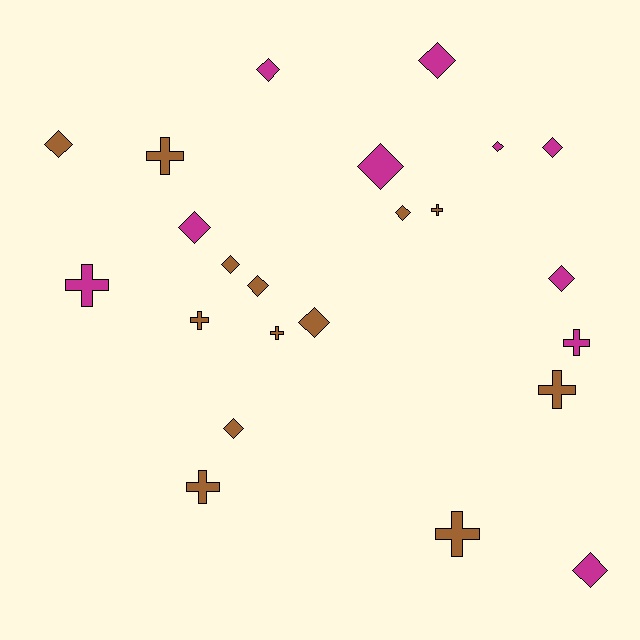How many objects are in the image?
There are 23 objects.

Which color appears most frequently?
Brown, with 13 objects.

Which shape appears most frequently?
Diamond, with 14 objects.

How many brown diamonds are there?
There are 6 brown diamonds.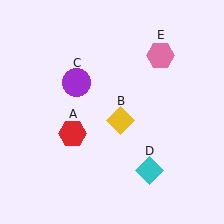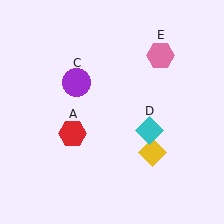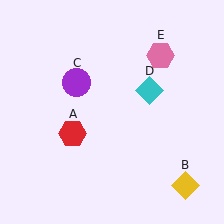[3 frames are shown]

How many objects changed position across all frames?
2 objects changed position: yellow diamond (object B), cyan diamond (object D).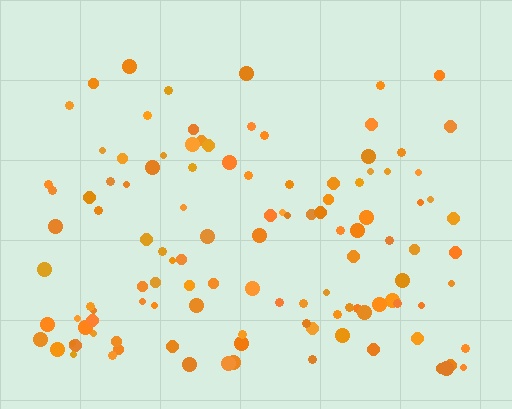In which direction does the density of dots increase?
From top to bottom, with the bottom side densest.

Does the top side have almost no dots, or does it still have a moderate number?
Still a moderate number, just noticeably fewer than the bottom.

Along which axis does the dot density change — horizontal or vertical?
Vertical.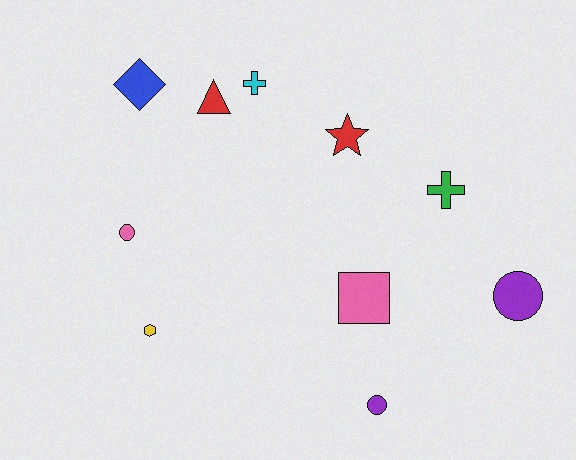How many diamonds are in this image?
There is 1 diamond.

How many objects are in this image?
There are 10 objects.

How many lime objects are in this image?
There are no lime objects.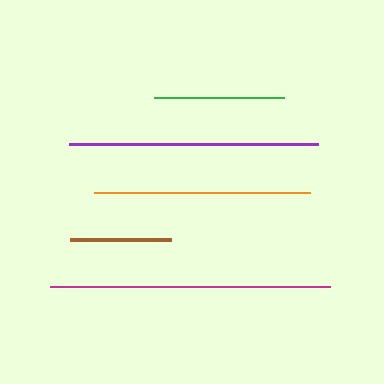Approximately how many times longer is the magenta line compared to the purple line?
The magenta line is approximately 1.1 times the length of the purple line.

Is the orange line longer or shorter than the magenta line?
The magenta line is longer than the orange line.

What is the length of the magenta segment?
The magenta segment is approximately 279 pixels long.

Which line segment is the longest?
The magenta line is the longest at approximately 279 pixels.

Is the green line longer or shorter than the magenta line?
The magenta line is longer than the green line.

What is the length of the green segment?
The green segment is approximately 129 pixels long.